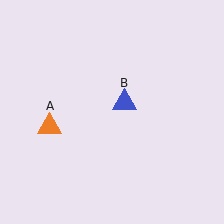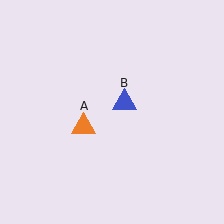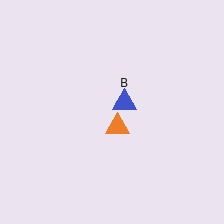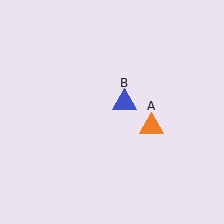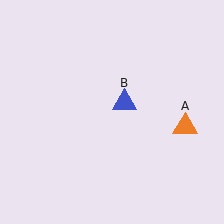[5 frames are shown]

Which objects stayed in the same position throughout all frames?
Blue triangle (object B) remained stationary.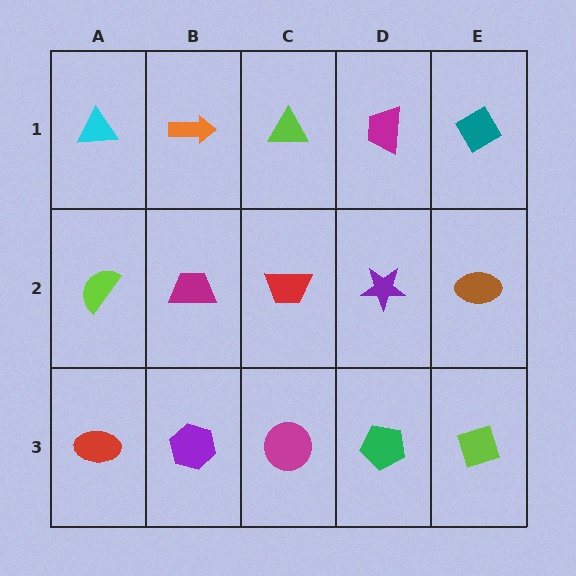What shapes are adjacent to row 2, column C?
A lime triangle (row 1, column C), a magenta circle (row 3, column C), a magenta trapezoid (row 2, column B), a purple star (row 2, column D).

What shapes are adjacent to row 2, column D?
A magenta trapezoid (row 1, column D), a green pentagon (row 3, column D), a red trapezoid (row 2, column C), a brown ellipse (row 2, column E).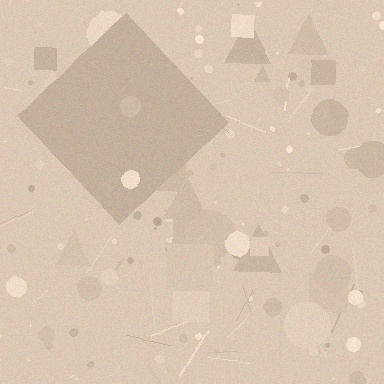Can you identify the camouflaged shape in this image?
The camouflaged shape is a diamond.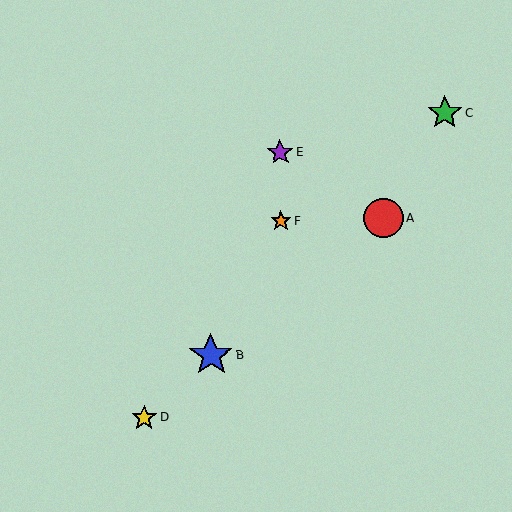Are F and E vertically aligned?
Yes, both are at x≈281.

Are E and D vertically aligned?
No, E is at x≈280 and D is at x≈144.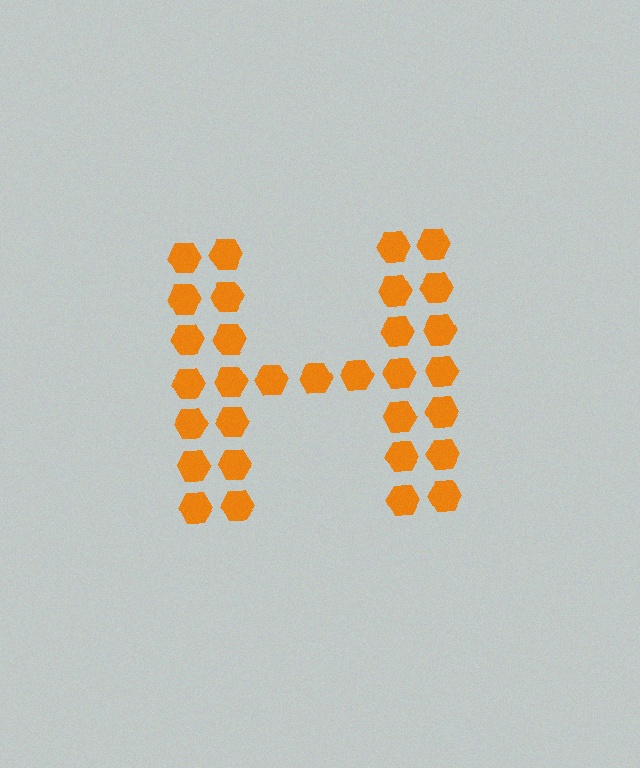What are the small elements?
The small elements are hexagons.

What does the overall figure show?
The overall figure shows the letter H.